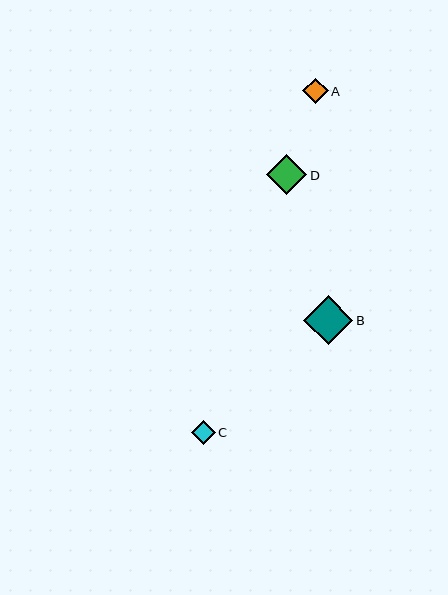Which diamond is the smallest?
Diamond C is the smallest with a size of approximately 24 pixels.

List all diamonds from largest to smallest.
From largest to smallest: B, D, A, C.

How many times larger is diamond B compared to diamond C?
Diamond B is approximately 2.1 times the size of diamond C.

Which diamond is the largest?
Diamond B is the largest with a size of approximately 49 pixels.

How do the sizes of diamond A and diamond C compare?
Diamond A and diamond C are approximately the same size.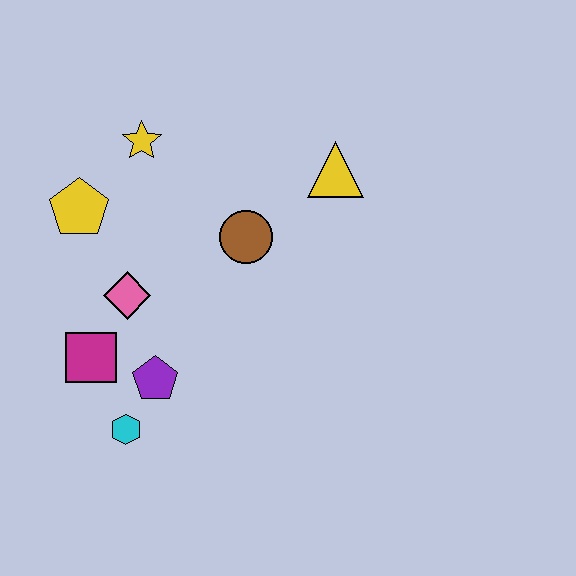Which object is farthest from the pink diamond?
The yellow triangle is farthest from the pink diamond.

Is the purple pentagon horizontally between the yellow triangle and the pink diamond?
Yes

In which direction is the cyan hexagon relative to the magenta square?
The cyan hexagon is below the magenta square.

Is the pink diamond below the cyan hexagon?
No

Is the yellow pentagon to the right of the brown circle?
No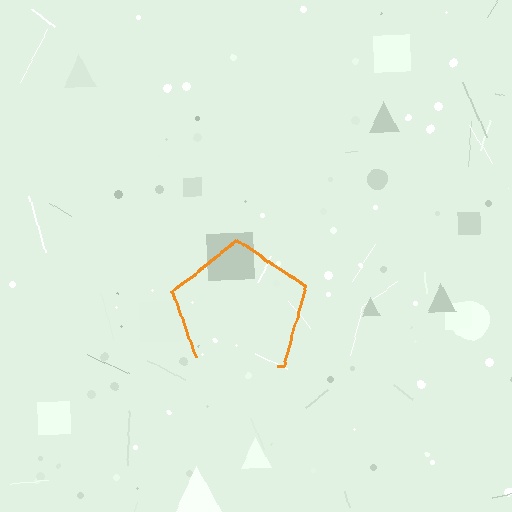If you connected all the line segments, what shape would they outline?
They would outline a pentagon.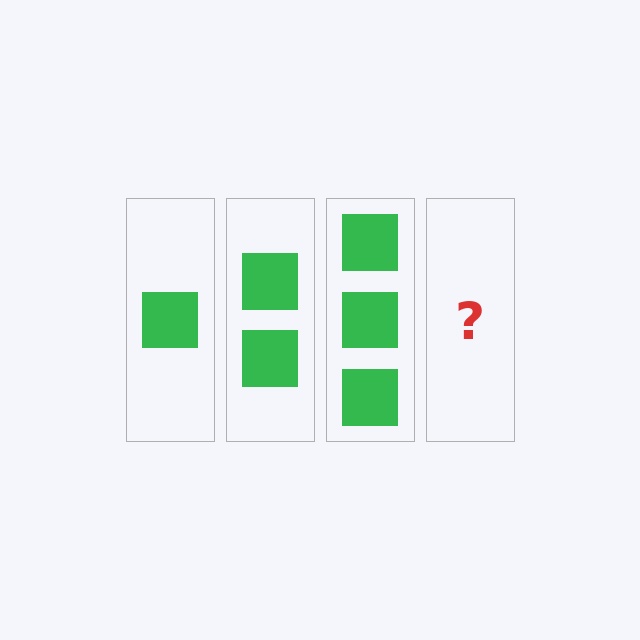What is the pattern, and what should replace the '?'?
The pattern is that each step adds one more square. The '?' should be 4 squares.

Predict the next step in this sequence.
The next step is 4 squares.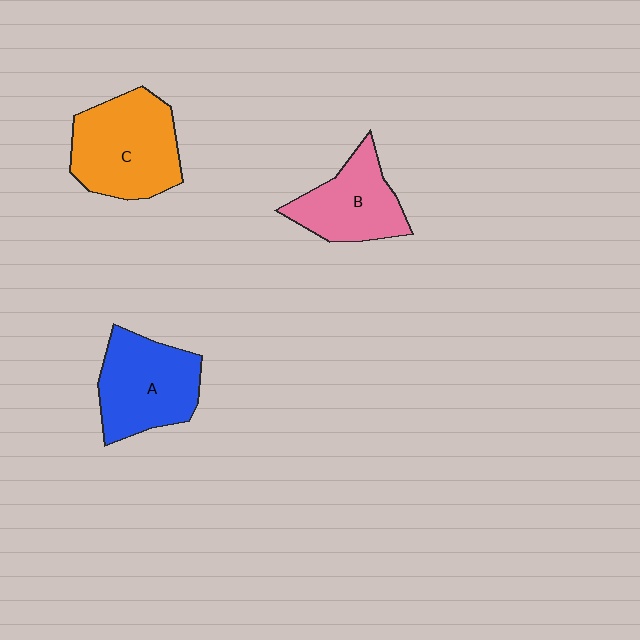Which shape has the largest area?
Shape C (orange).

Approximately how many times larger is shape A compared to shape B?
Approximately 1.2 times.